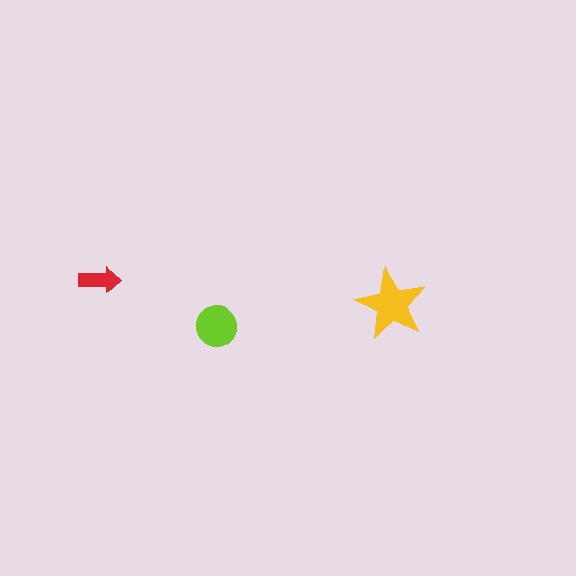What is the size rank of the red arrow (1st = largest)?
3rd.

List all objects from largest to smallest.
The yellow star, the lime circle, the red arrow.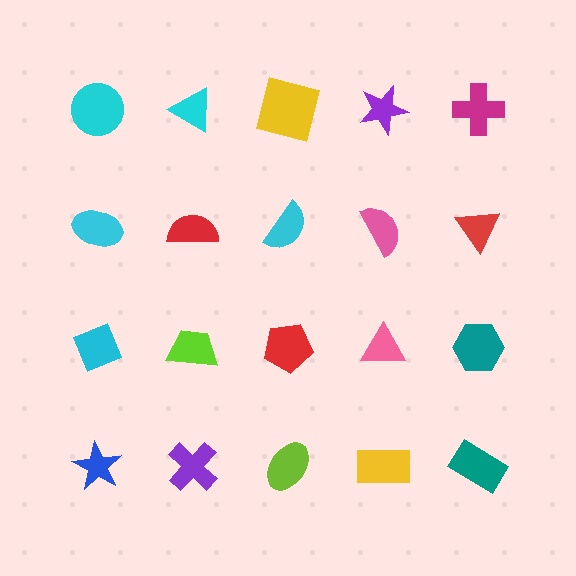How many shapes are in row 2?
5 shapes.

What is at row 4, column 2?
A purple cross.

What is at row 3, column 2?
A lime trapezoid.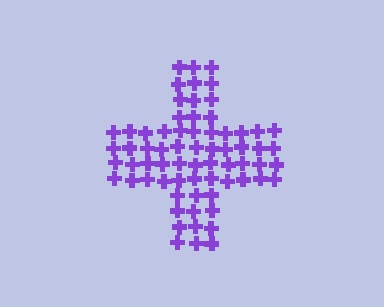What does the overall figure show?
The overall figure shows a cross.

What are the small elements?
The small elements are crosses.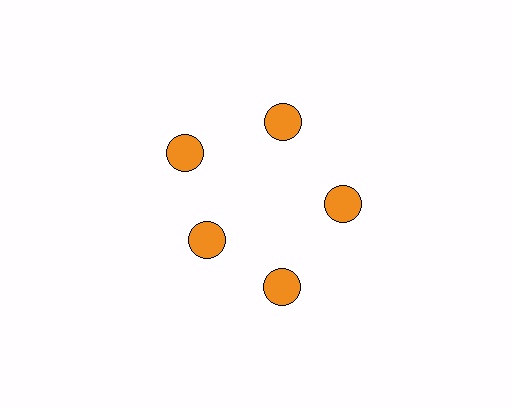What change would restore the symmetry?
The symmetry would be restored by moving it outward, back onto the ring so that all 5 circles sit at equal angles and equal distance from the center.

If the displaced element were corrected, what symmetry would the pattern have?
It would have 5-fold rotational symmetry — the pattern would map onto itself every 72 degrees.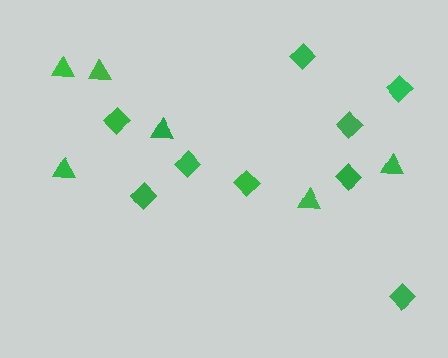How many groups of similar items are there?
There are 2 groups: one group of triangles (6) and one group of diamonds (9).